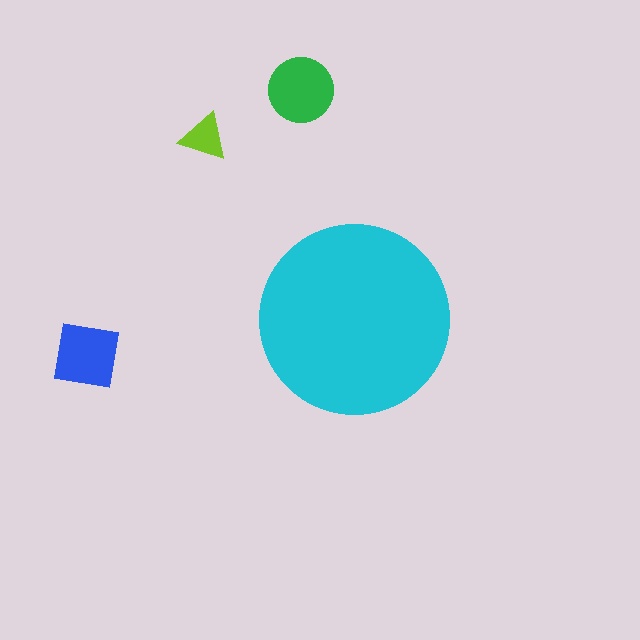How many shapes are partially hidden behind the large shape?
0 shapes are partially hidden.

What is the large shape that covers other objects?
A cyan circle.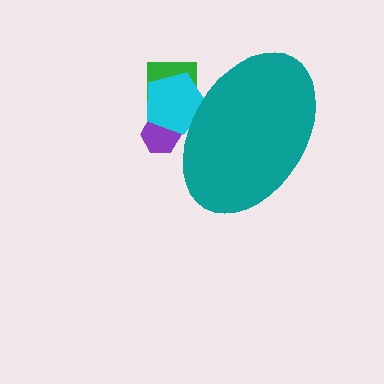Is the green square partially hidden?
Yes, the green square is partially hidden behind the teal ellipse.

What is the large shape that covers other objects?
A teal ellipse.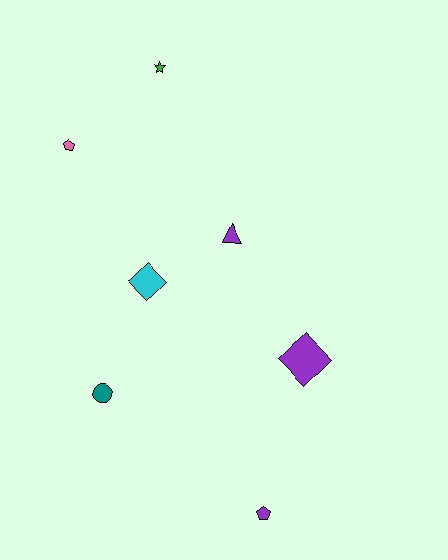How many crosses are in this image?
There are no crosses.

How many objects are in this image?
There are 7 objects.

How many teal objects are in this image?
There is 1 teal object.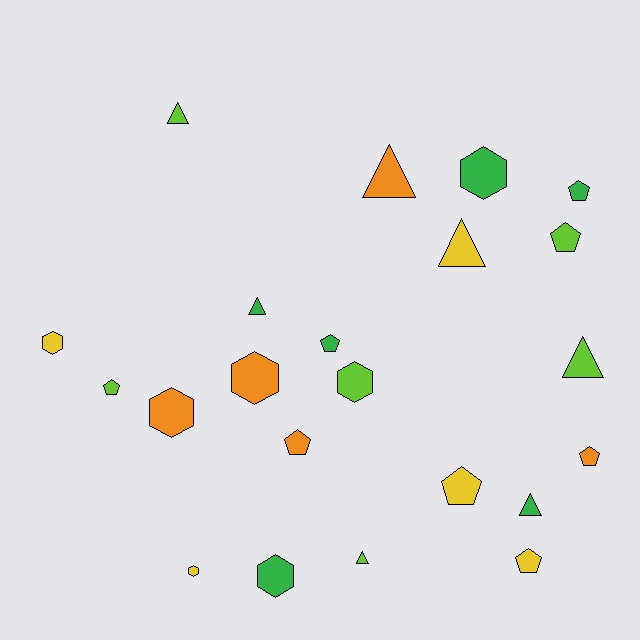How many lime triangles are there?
There are 3 lime triangles.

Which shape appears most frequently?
Pentagon, with 8 objects.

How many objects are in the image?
There are 22 objects.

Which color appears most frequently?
Lime, with 6 objects.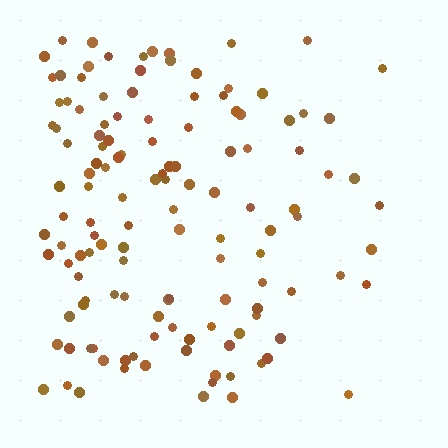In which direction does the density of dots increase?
From right to left, with the left side densest.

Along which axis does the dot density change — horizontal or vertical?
Horizontal.